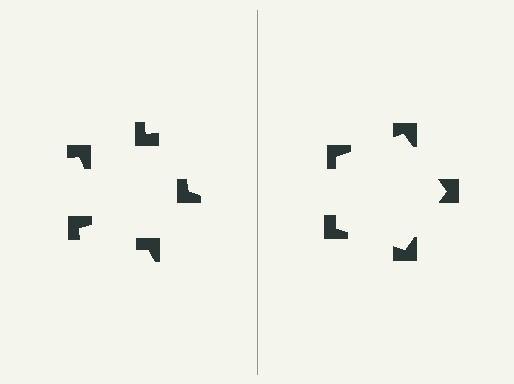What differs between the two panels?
The notched squares are positioned identically on both sides; only the wedge orientations differ. On the right they align to a pentagon; on the left they are misaligned.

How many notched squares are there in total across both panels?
10 — 5 on each side.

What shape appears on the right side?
An illusory pentagon.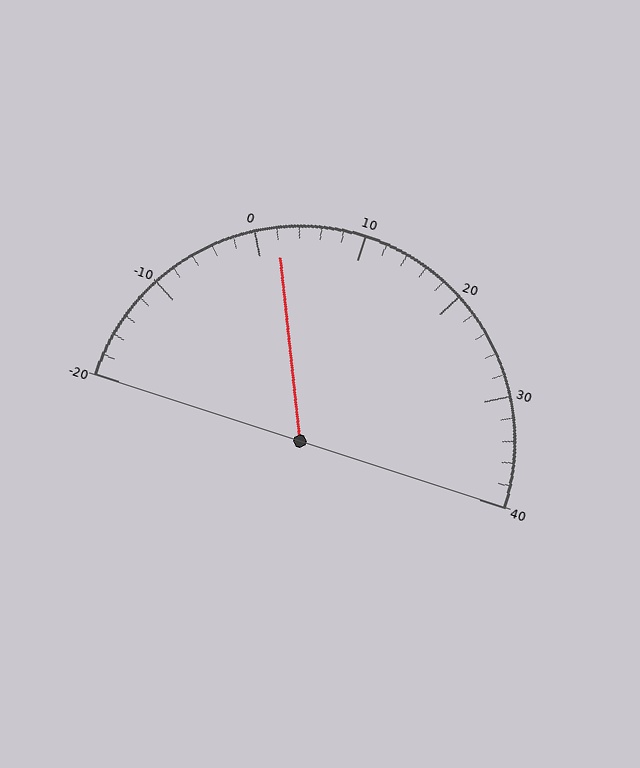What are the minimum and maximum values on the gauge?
The gauge ranges from -20 to 40.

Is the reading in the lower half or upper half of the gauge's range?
The reading is in the lower half of the range (-20 to 40).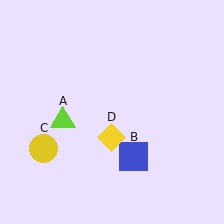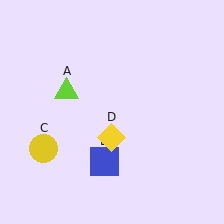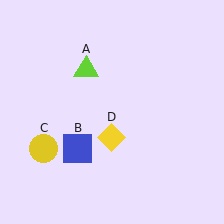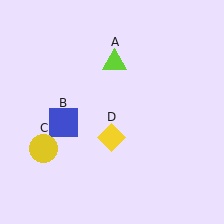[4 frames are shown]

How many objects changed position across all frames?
2 objects changed position: lime triangle (object A), blue square (object B).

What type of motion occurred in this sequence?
The lime triangle (object A), blue square (object B) rotated clockwise around the center of the scene.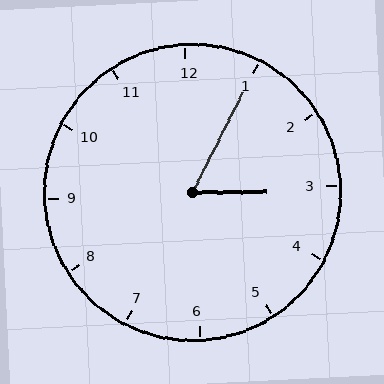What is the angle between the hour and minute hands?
Approximately 62 degrees.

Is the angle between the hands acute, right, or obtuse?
It is acute.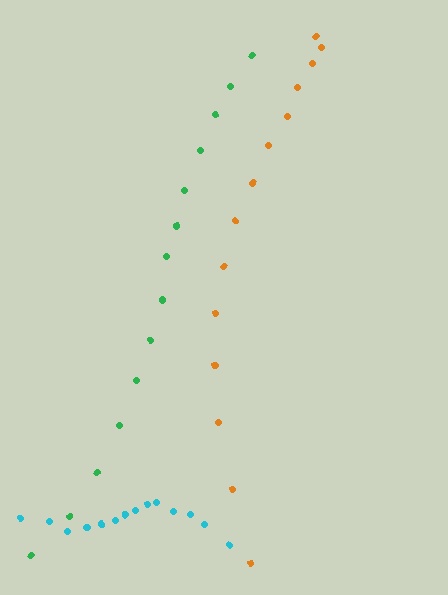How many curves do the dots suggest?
There are 3 distinct paths.